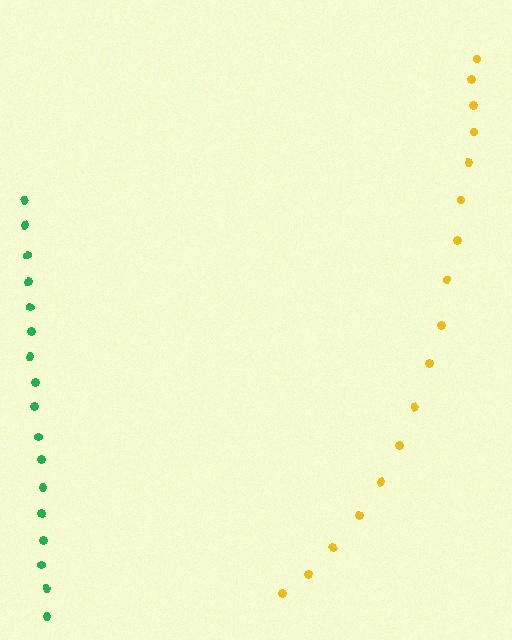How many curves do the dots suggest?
There are 2 distinct paths.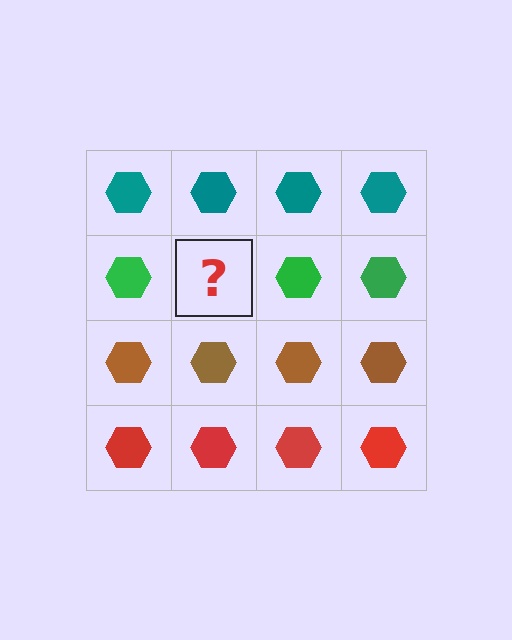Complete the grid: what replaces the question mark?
The question mark should be replaced with a green hexagon.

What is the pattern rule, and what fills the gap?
The rule is that each row has a consistent color. The gap should be filled with a green hexagon.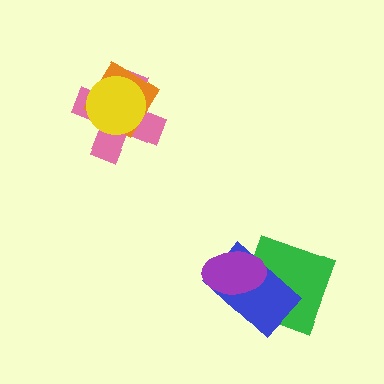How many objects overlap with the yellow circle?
2 objects overlap with the yellow circle.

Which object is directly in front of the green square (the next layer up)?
The blue rectangle is directly in front of the green square.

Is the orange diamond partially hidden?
Yes, it is partially covered by another shape.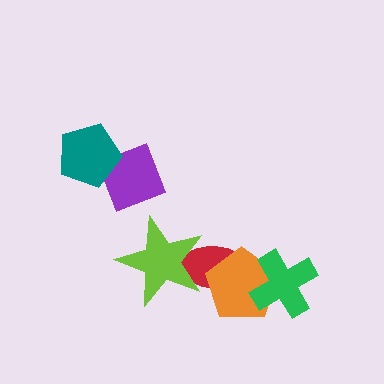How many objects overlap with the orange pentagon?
2 objects overlap with the orange pentagon.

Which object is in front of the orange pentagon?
The green cross is in front of the orange pentagon.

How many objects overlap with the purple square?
1 object overlaps with the purple square.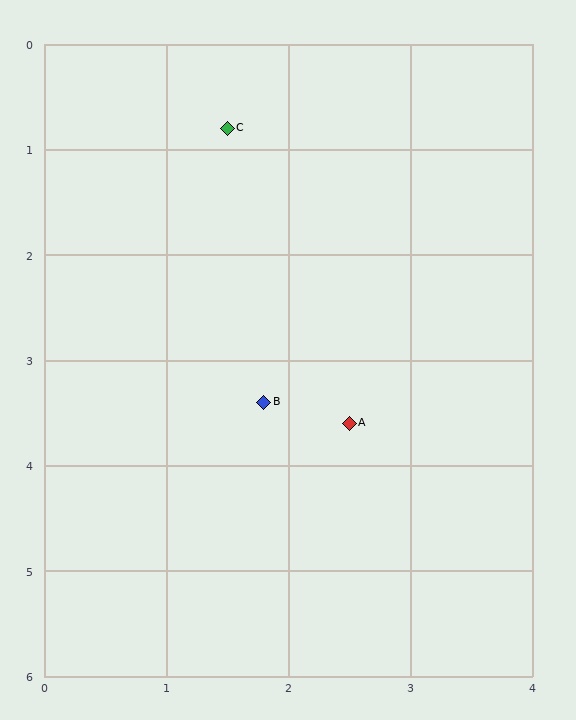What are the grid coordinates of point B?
Point B is at approximately (1.8, 3.4).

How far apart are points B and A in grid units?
Points B and A are about 0.7 grid units apart.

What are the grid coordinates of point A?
Point A is at approximately (2.5, 3.6).